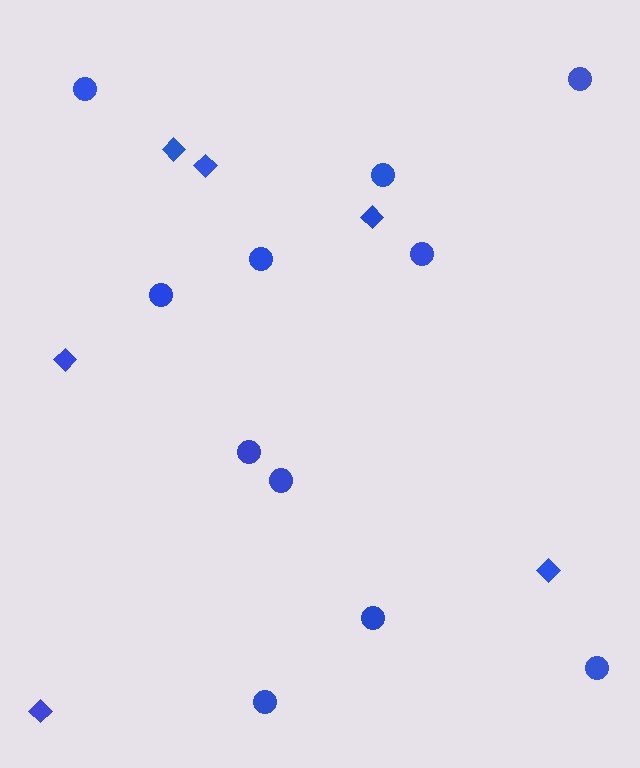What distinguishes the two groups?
There are 2 groups: one group of diamonds (6) and one group of circles (11).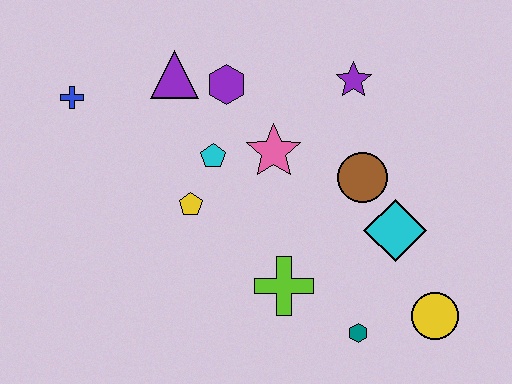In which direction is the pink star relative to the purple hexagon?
The pink star is below the purple hexagon.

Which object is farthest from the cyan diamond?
The blue cross is farthest from the cyan diamond.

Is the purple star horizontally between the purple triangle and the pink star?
No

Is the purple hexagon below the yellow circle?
No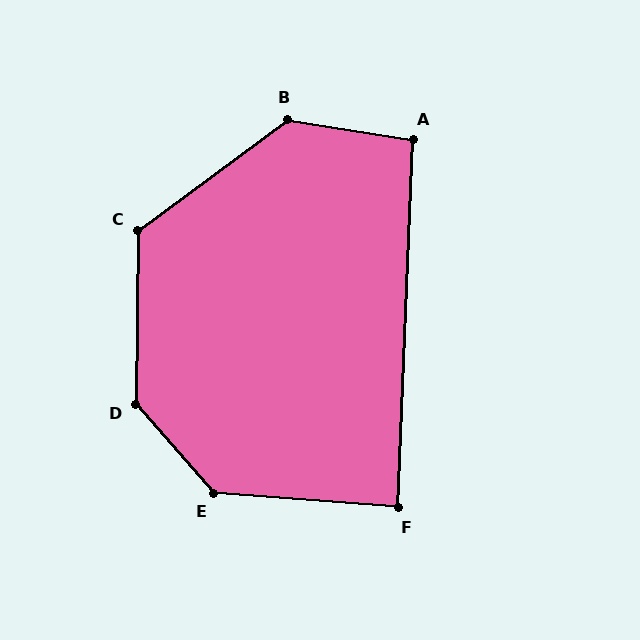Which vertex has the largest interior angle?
D, at approximately 138 degrees.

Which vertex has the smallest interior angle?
F, at approximately 88 degrees.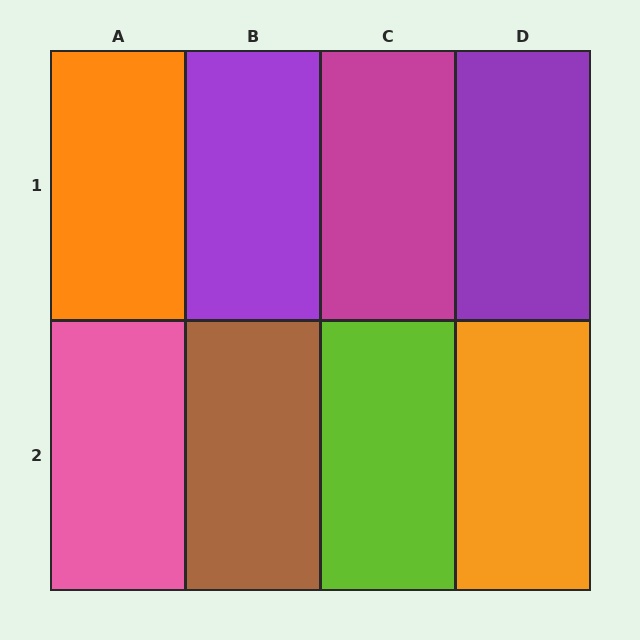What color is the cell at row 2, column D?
Orange.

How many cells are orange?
2 cells are orange.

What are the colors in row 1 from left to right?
Orange, purple, magenta, purple.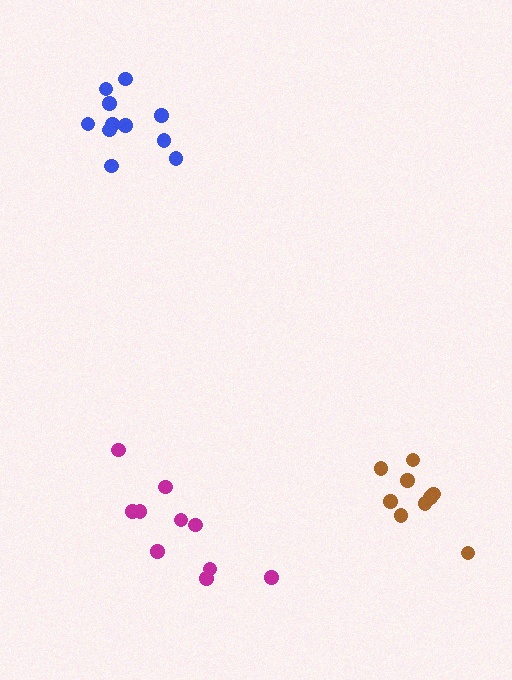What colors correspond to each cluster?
The clusters are colored: magenta, brown, blue.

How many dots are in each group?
Group 1: 10 dots, Group 2: 9 dots, Group 3: 11 dots (30 total).